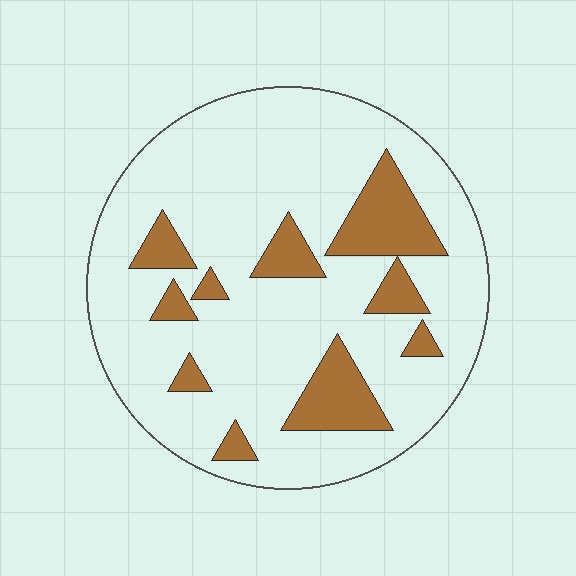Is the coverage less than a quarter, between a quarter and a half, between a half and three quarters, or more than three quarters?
Less than a quarter.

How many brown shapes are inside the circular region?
10.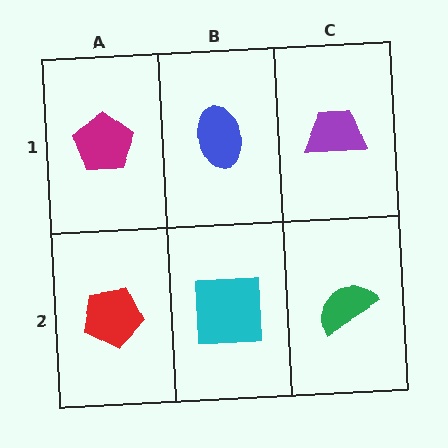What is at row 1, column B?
A blue ellipse.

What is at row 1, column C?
A purple trapezoid.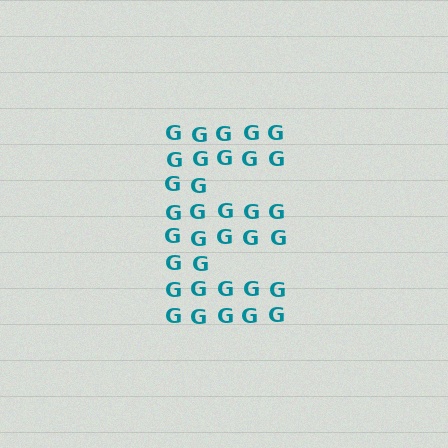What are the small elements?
The small elements are letter G's.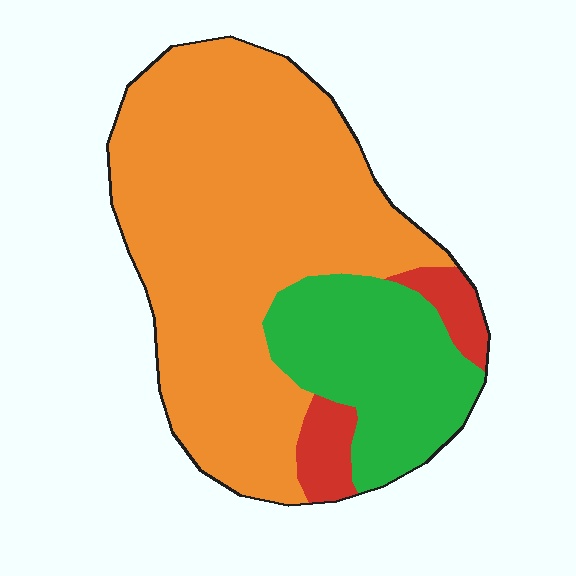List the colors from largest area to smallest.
From largest to smallest: orange, green, red.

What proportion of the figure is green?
Green takes up about one quarter (1/4) of the figure.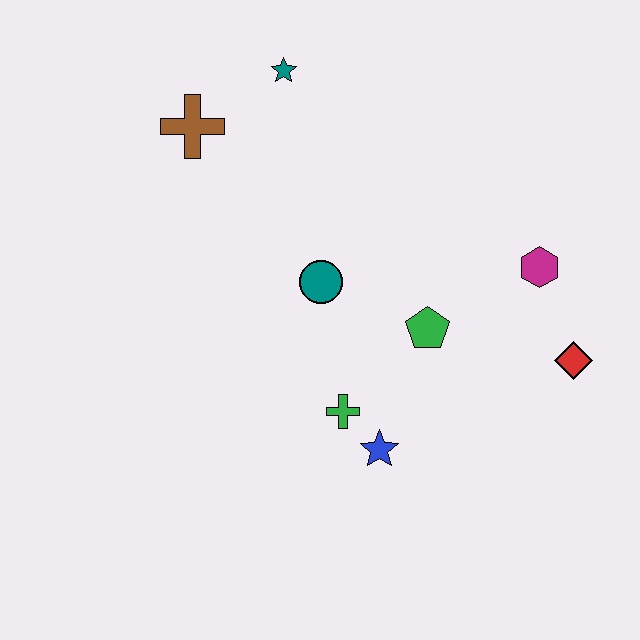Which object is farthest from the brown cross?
The red diamond is farthest from the brown cross.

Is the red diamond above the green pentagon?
No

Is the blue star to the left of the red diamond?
Yes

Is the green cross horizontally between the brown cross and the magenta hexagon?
Yes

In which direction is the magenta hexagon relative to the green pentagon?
The magenta hexagon is to the right of the green pentagon.